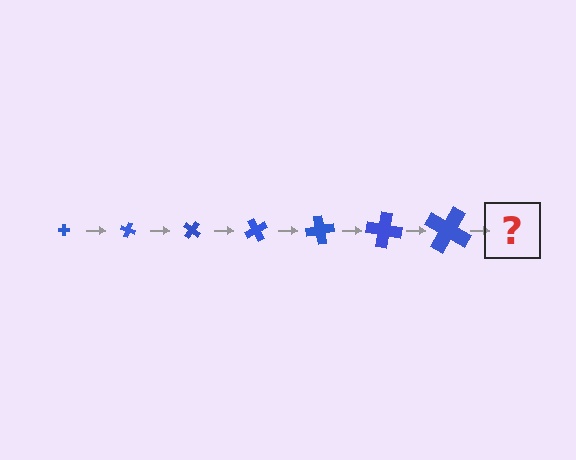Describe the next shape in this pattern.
It should be a cross, larger than the previous one and rotated 140 degrees from the start.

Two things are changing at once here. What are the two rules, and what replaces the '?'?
The two rules are that the cross grows larger each step and it rotates 20 degrees each step. The '?' should be a cross, larger than the previous one and rotated 140 degrees from the start.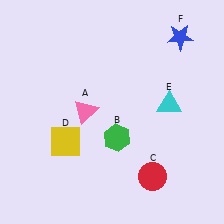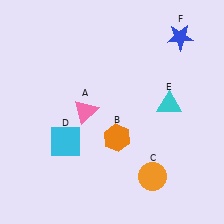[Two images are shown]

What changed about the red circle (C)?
In Image 1, C is red. In Image 2, it changed to orange.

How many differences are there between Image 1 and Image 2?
There are 3 differences between the two images.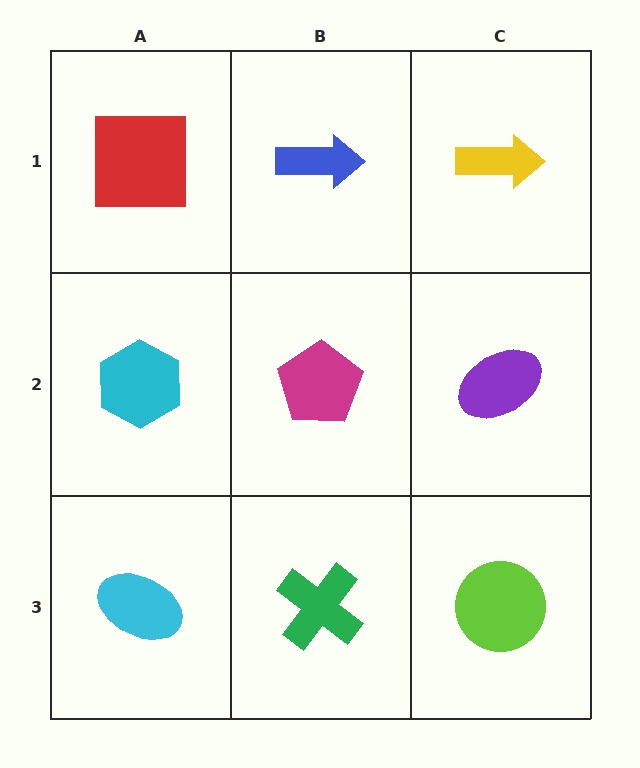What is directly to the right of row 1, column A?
A blue arrow.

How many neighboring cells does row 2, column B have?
4.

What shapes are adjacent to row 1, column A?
A cyan hexagon (row 2, column A), a blue arrow (row 1, column B).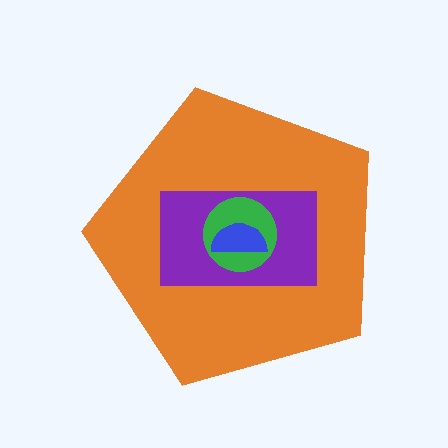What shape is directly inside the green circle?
The blue semicircle.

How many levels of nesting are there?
4.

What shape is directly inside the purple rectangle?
The green circle.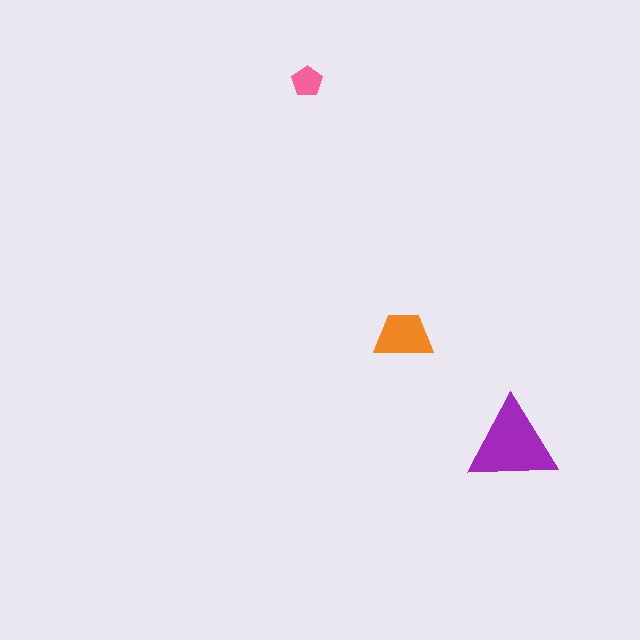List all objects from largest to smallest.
The purple triangle, the orange trapezoid, the pink pentagon.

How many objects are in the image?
There are 3 objects in the image.